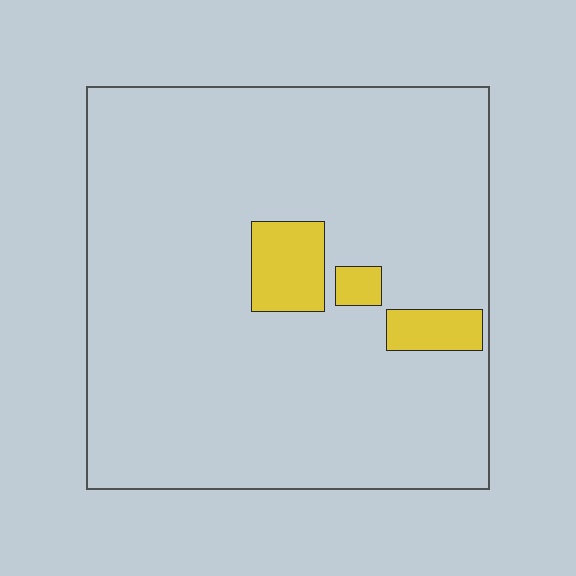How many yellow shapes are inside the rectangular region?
3.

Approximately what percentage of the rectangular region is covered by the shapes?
Approximately 10%.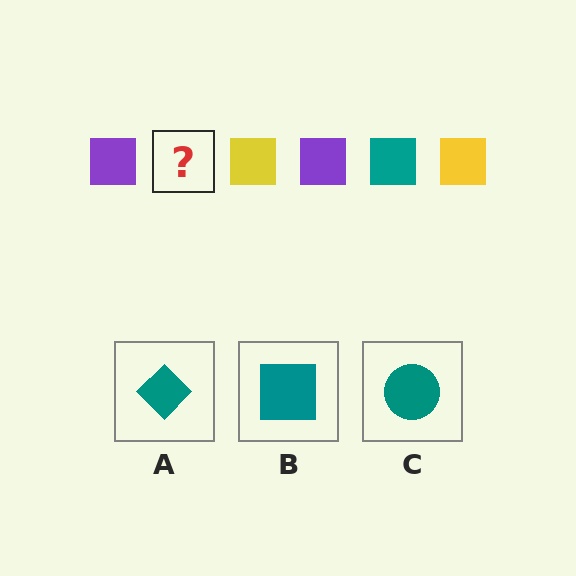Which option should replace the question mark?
Option B.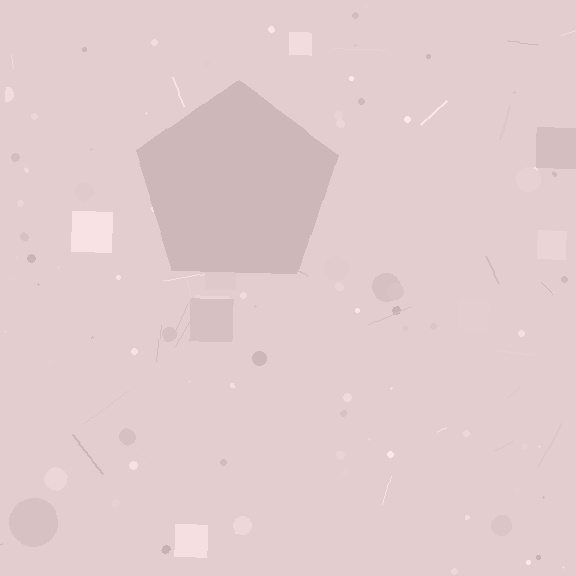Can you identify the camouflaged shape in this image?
The camouflaged shape is a pentagon.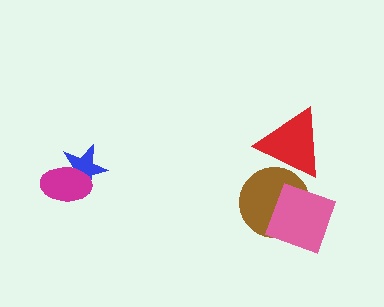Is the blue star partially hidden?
Yes, it is partially covered by another shape.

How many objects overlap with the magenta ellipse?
1 object overlaps with the magenta ellipse.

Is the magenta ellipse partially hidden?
No, no other shape covers it.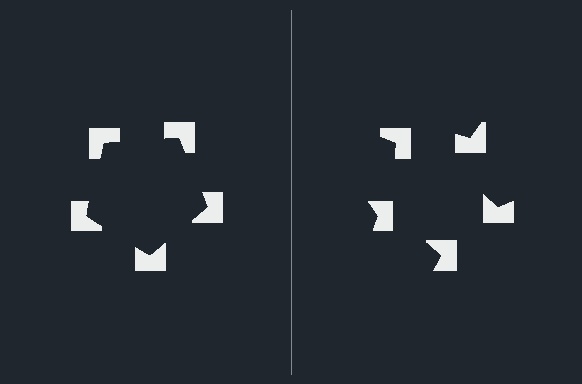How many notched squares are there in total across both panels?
10 — 5 on each side.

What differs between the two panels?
The notched squares are positioned identically on both sides; only the wedge orientations differ. On the left they align to a pentagon; on the right they are misaligned.